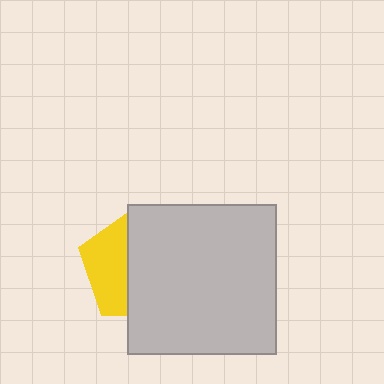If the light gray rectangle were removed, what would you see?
You would see the complete yellow pentagon.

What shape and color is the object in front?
The object in front is a light gray rectangle.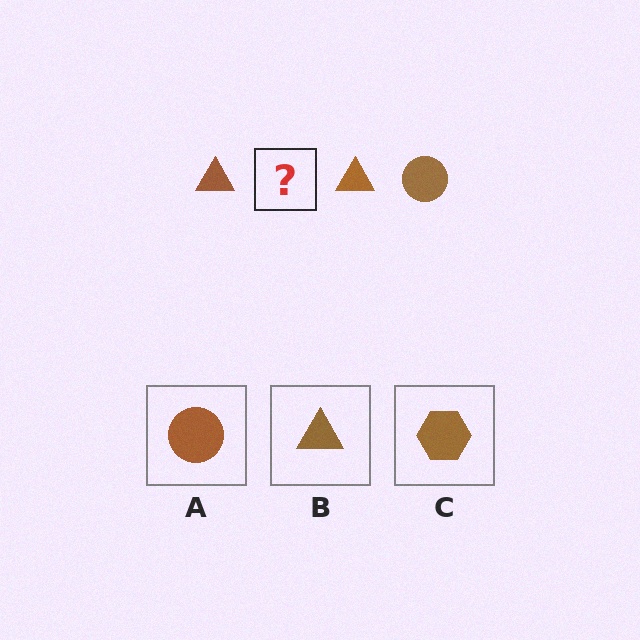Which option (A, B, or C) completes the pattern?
A.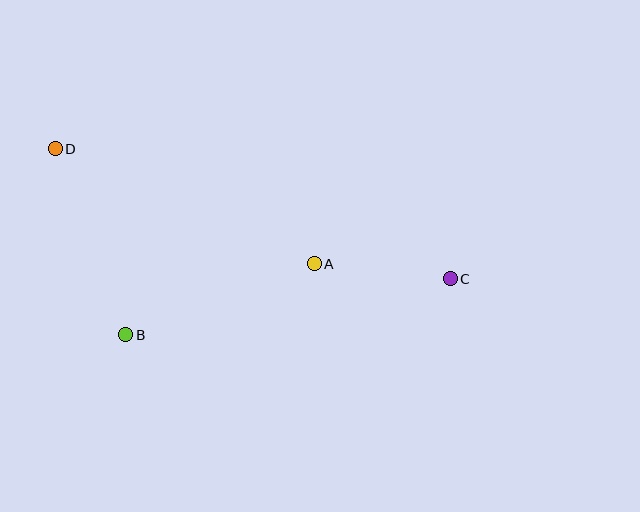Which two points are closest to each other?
Points A and C are closest to each other.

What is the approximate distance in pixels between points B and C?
The distance between B and C is approximately 329 pixels.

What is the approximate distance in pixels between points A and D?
The distance between A and D is approximately 283 pixels.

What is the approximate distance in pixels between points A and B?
The distance between A and B is approximately 201 pixels.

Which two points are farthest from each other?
Points C and D are farthest from each other.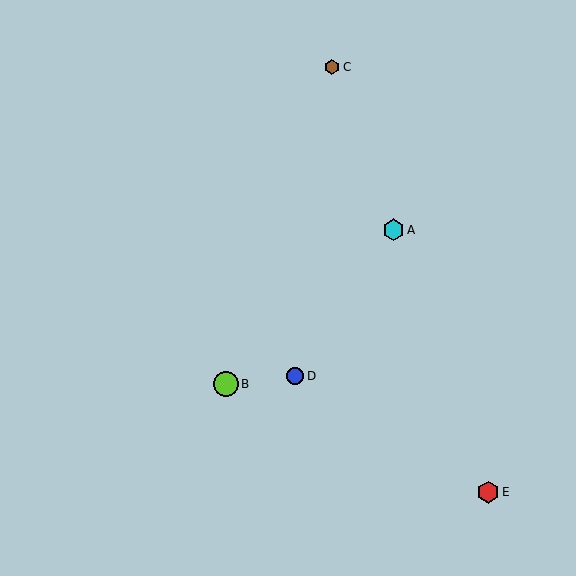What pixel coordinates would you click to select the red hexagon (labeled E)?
Click at (488, 492) to select the red hexagon E.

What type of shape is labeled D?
Shape D is a blue circle.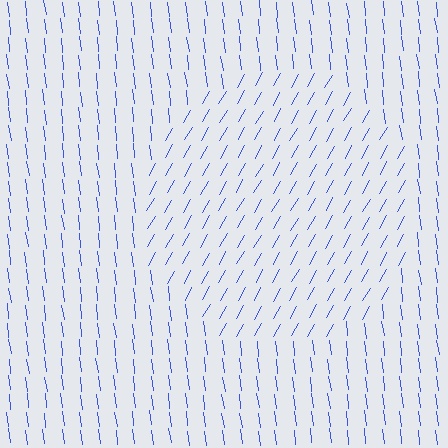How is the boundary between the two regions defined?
The boundary is defined purely by a change in line orientation (approximately 37 degrees difference). All lines are the same color and thickness.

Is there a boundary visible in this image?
Yes, there is a texture boundary formed by a change in line orientation.